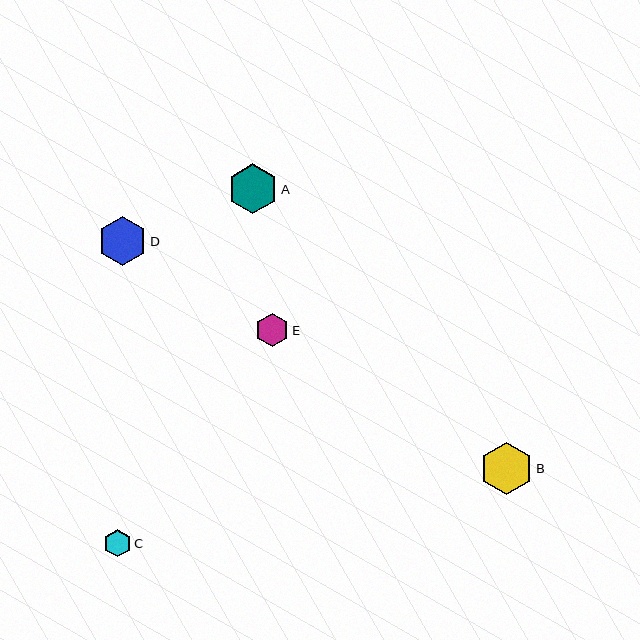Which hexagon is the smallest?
Hexagon C is the smallest with a size of approximately 27 pixels.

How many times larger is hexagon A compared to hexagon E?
Hexagon A is approximately 1.5 times the size of hexagon E.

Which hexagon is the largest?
Hexagon B is the largest with a size of approximately 53 pixels.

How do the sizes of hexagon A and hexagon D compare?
Hexagon A and hexagon D are approximately the same size.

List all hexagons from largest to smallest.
From largest to smallest: B, A, D, E, C.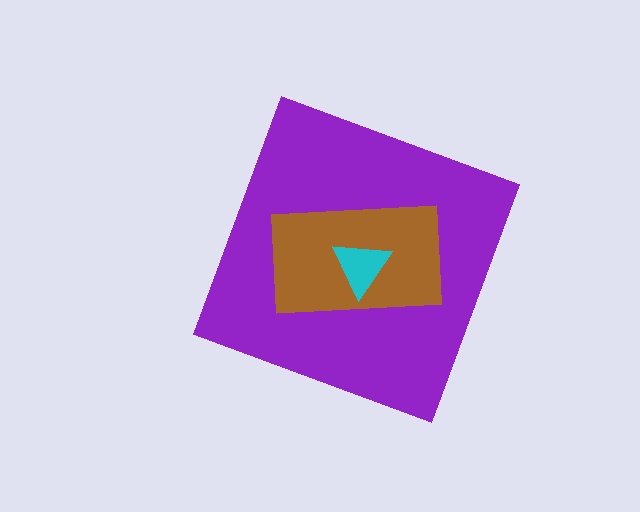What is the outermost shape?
The purple diamond.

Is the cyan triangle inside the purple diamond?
Yes.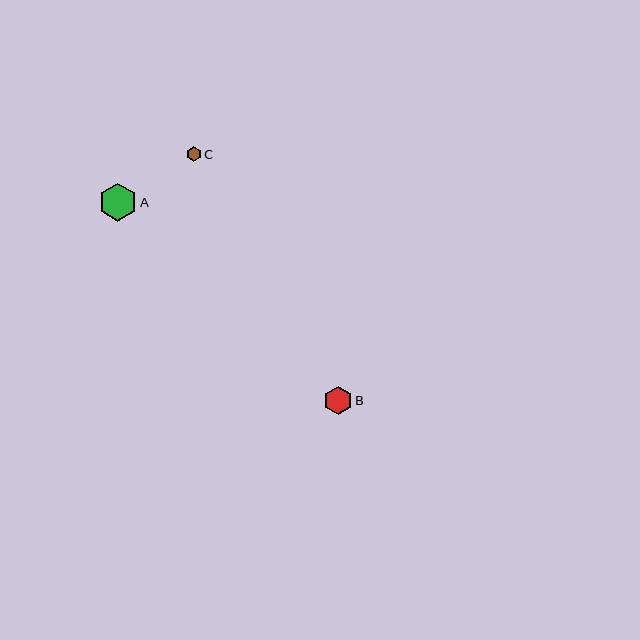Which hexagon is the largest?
Hexagon A is the largest with a size of approximately 38 pixels.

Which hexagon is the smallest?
Hexagon C is the smallest with a size of approximately 15 pixels.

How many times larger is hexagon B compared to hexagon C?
Hexagon B is approximately 1.8 times the size of hexagon C.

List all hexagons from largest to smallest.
From largest to smallest: A, B, C.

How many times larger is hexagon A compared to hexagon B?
Hexagon A is approximately 1.3 times the size of hexagon B.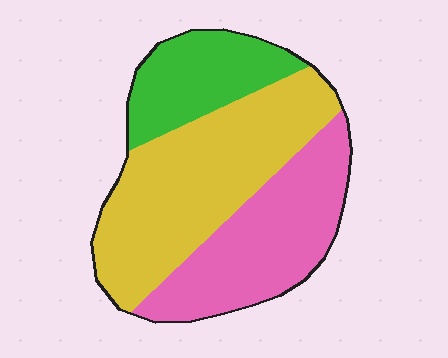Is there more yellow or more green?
Yellow.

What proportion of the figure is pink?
Pink takes up about one third (1/3) of the figure.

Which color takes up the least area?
Green, at roughly 20%.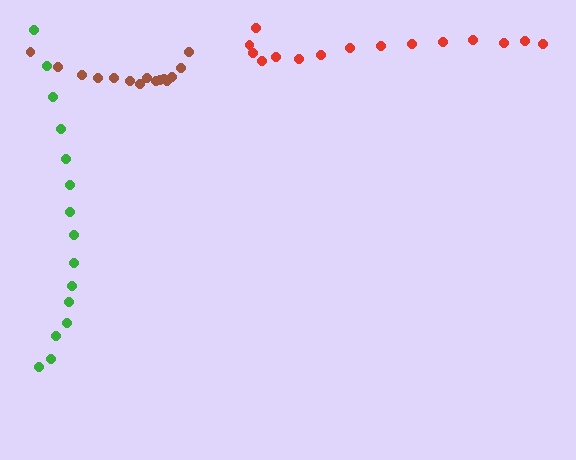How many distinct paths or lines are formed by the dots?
There are 3 distinct paths.